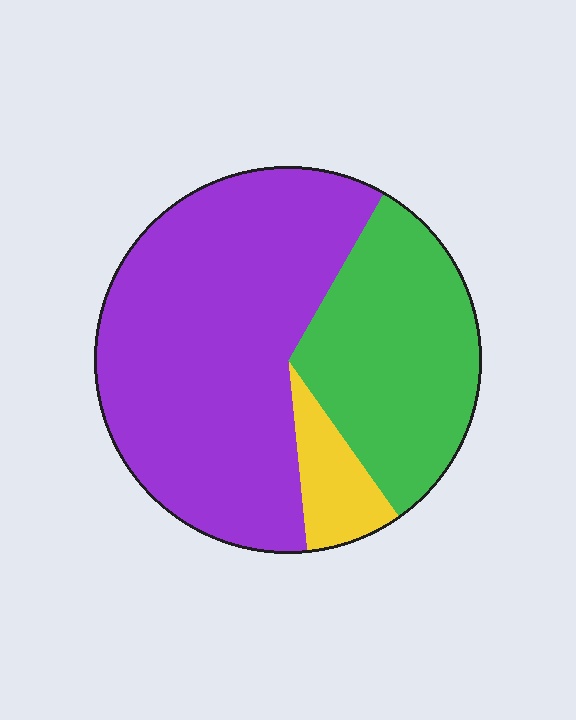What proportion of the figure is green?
Green covers around 30% of the figure.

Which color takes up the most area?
Purple, at roughly 60%.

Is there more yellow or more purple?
Purple.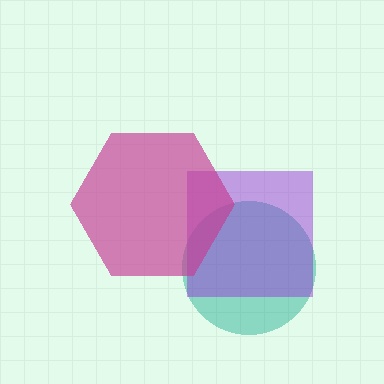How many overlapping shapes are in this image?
There are 3 overlapping shapes in the image.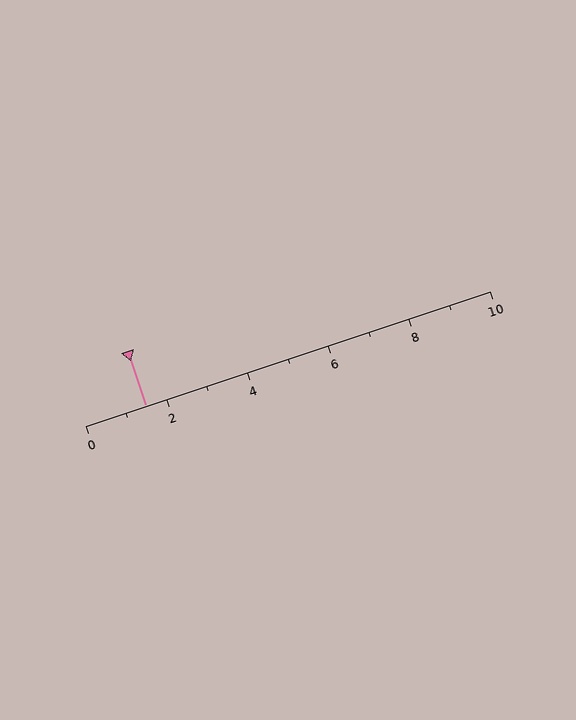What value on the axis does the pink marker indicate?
The marker indicates approximately 1.5.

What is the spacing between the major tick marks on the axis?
The major ticks are spaced 2 apart.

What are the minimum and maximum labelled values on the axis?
The axis runs from 0 to 10.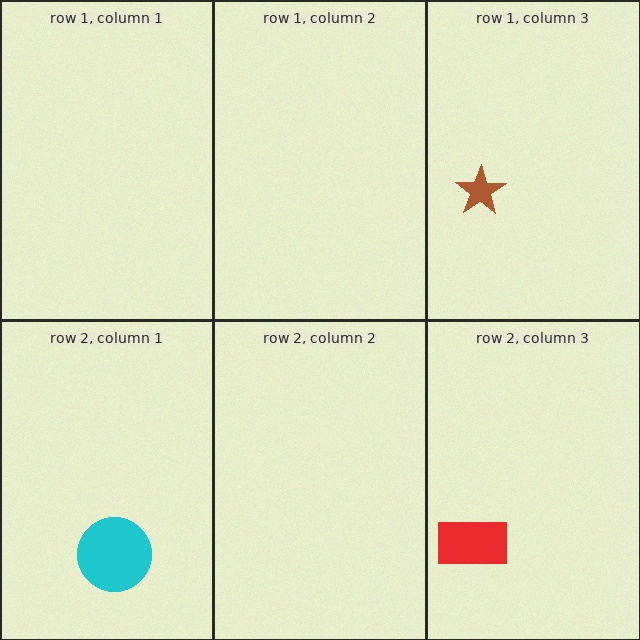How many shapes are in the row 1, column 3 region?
1.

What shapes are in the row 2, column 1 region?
The cyan circle.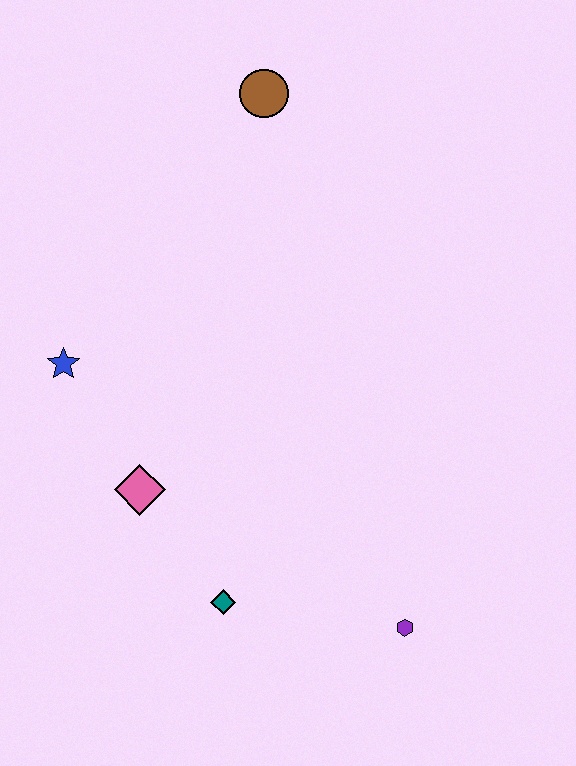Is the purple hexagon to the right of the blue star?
Yes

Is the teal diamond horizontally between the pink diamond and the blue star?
No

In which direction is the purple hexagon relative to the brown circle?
The purple hexagon is below the brown circle.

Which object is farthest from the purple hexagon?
The brown circle is farthest from the purple hexagon.